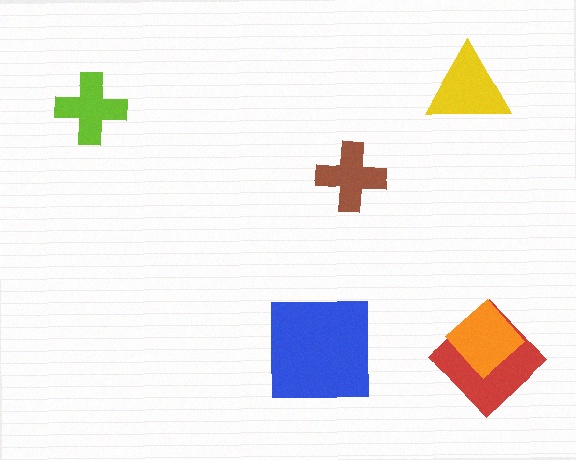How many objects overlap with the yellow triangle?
0 objects overlap with the yellow triangle.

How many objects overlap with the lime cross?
0 objects overlap with the lime cross.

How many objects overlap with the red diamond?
1 object overlaps with the red diamond.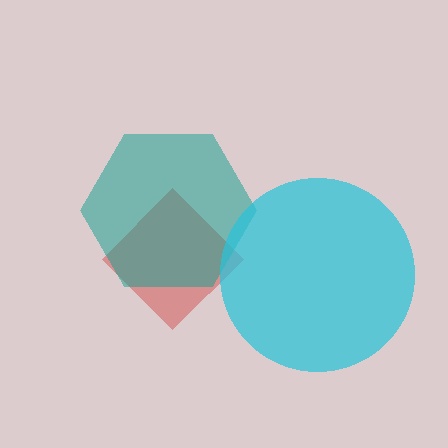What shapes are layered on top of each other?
The layered shapes are: a red diamond, a teal hexagon, a cyan circle.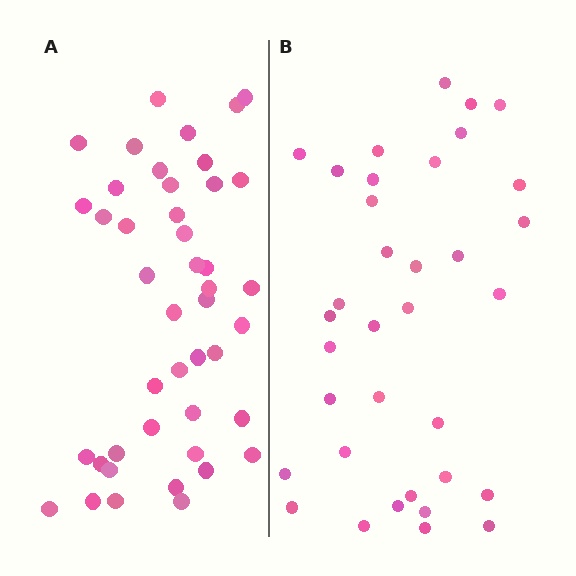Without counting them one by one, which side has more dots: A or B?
Region A (the left region) has more dots.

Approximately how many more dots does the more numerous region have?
Region A has roughly 8 or so more dots than region B.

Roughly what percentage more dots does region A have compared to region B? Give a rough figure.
About 25% more.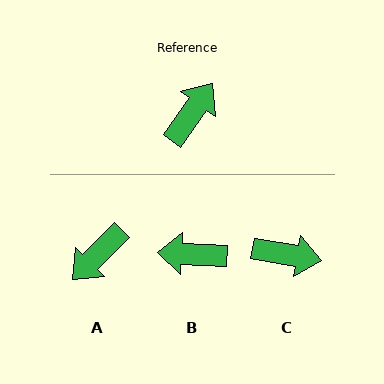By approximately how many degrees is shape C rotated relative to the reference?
Approximately 65 degrees clockwise.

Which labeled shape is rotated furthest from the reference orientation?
A, about 170 degrees away.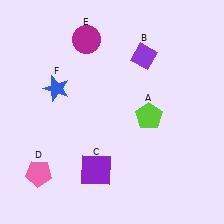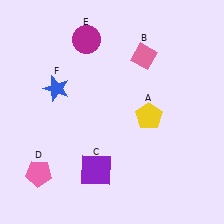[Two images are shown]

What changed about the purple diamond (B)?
In Image 1, B is purple. In Image 2, it changed to pink.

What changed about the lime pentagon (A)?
In Image 1, A is lime. In Image 2, it changed to yellow.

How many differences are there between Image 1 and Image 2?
There are 2 differences between the two images.